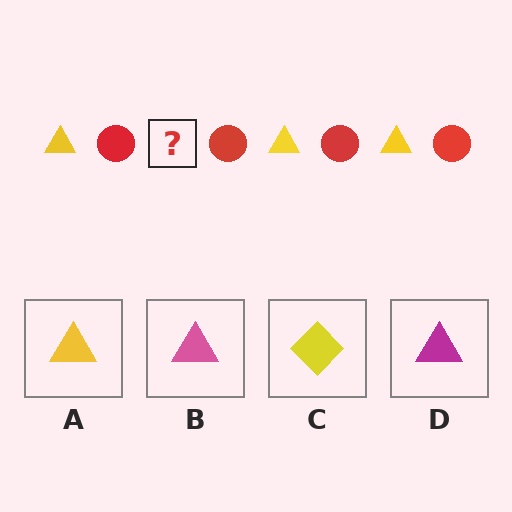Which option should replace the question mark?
Option A.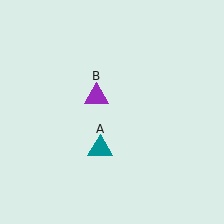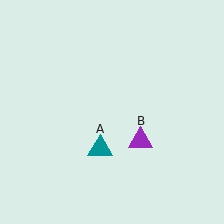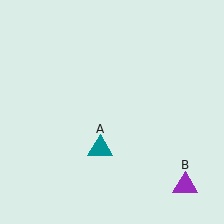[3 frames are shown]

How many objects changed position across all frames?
1 object changed position: purple triangle (object B).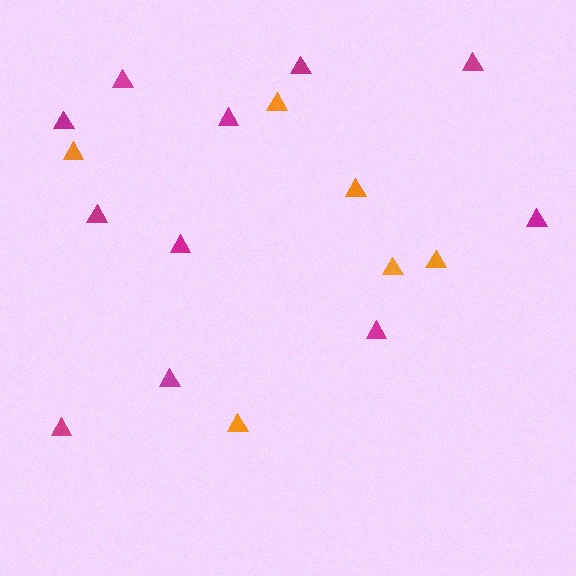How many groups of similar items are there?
There are 2 groups: one group of orange triangles (6) and one group of magenta triangles (11).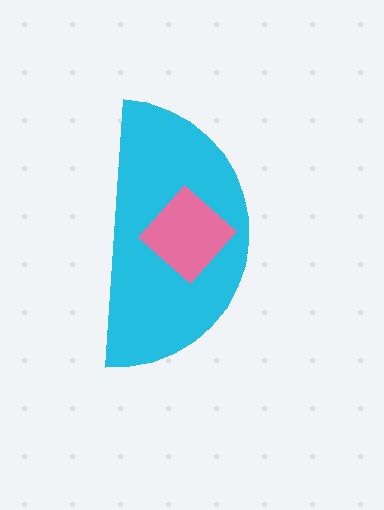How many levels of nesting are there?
2.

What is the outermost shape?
The cyan semicircle.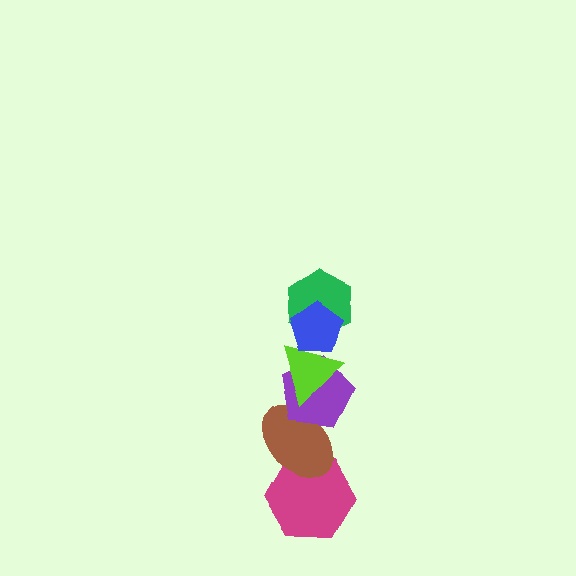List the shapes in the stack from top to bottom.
From top to bottom: the blue pentagon, the green hexagon, the lime triangle, the purple pentagon, the brown ellipse, the magenta hexagon.